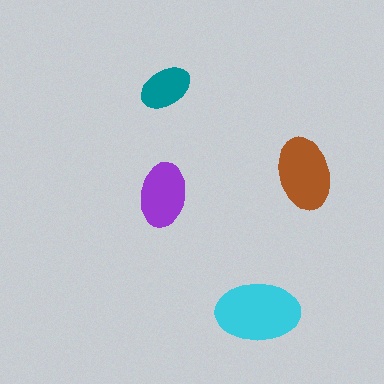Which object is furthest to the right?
The brown ellipse is rightmost.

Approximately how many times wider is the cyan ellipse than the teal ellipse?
About 1.5 times wider.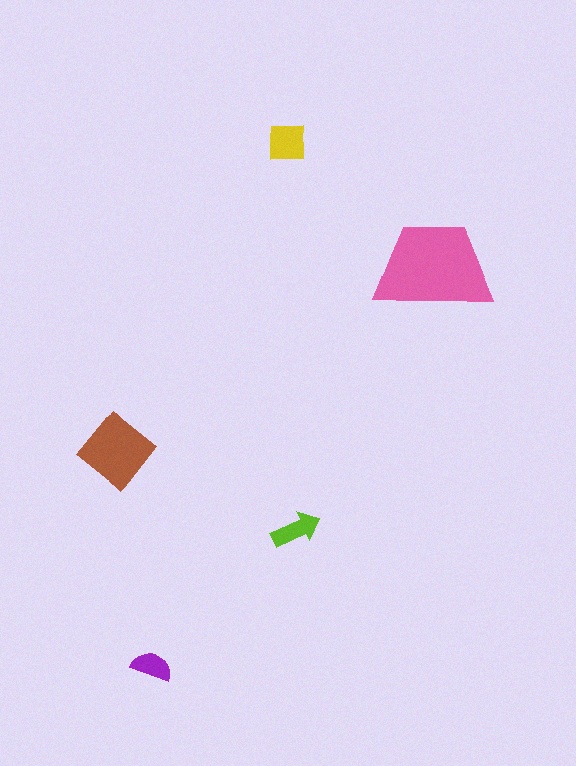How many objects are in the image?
There are 5 objects in the image.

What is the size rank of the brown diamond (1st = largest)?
2nd.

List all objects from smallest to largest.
The purple semicircle, the lime arrow, the yellow square, the brown diamond, the pink trapezoid.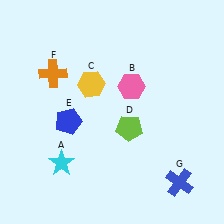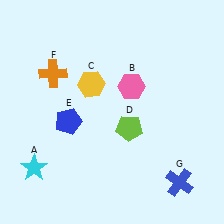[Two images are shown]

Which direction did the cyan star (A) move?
The cyan star (A) moved left.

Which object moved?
The cyan star (A) moved left.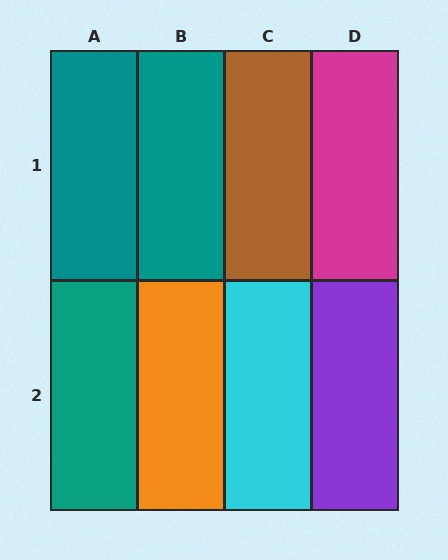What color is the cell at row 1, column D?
Magenta.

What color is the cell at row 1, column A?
Teal.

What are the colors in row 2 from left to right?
Teal, orange, cyan, purple.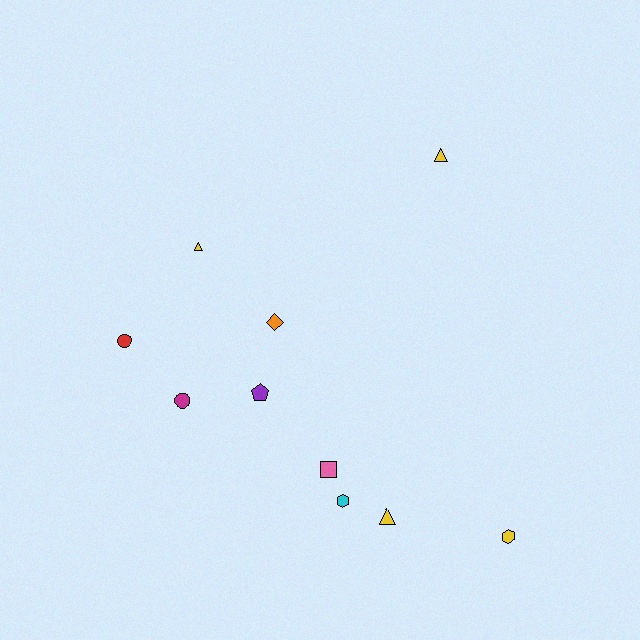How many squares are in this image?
There is 1 square.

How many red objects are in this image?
There is 1 red object.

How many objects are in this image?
There are 10 objects.